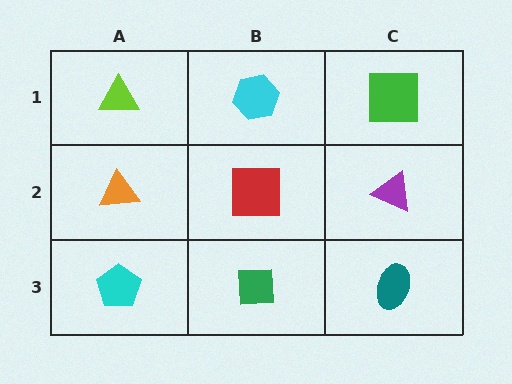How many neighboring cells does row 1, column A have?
2.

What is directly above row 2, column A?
A lime triangle.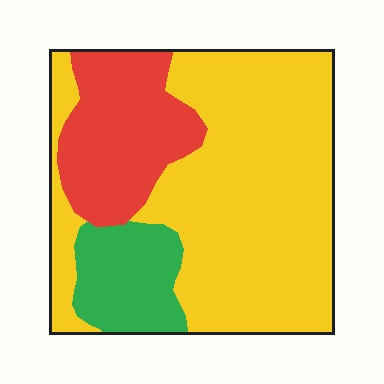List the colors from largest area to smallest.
From largest to smallest: yellow, red, green.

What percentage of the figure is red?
Red covers 22% of the figure.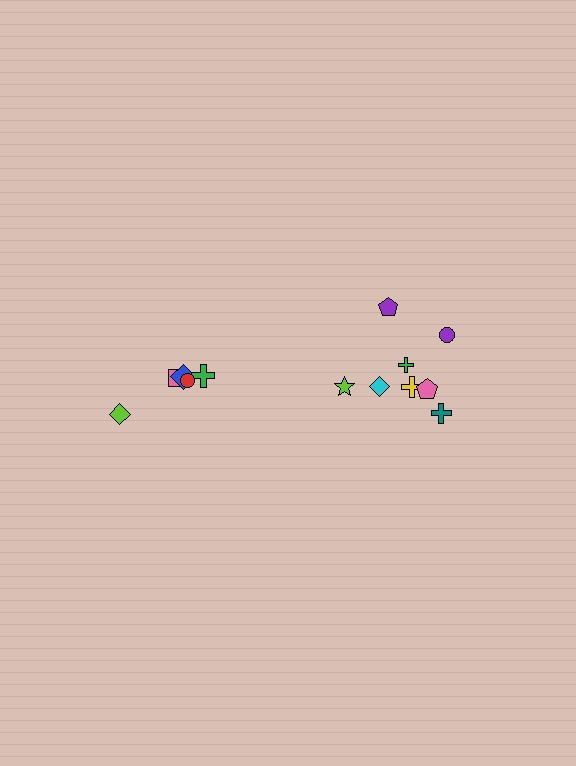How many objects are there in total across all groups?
There are 13 objects.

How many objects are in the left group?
There are 5 objects.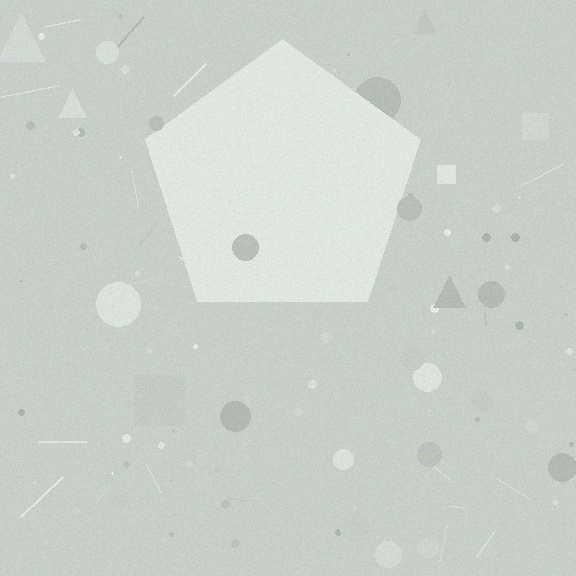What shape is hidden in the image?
A pentagon is hidden in the image.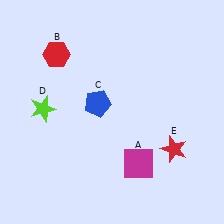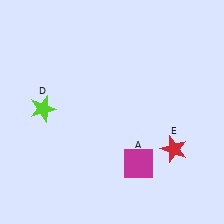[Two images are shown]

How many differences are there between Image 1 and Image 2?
There are 2 differences between the two images.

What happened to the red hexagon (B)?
The red hexagon (B) was removed in Image 2. It was in the top-left area of Image 1.